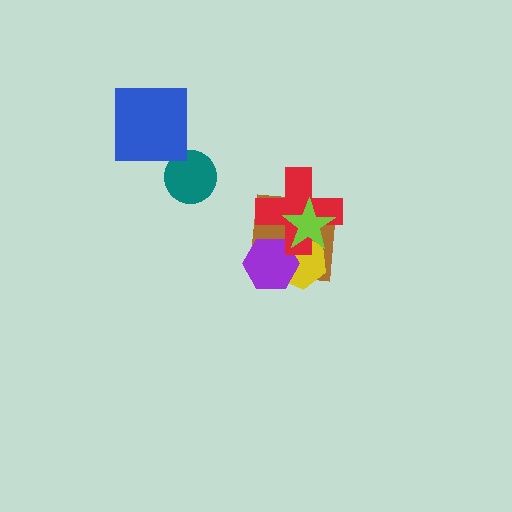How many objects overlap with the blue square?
0 objects overlap with the blue square.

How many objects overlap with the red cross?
4 objects overlap with the red cross.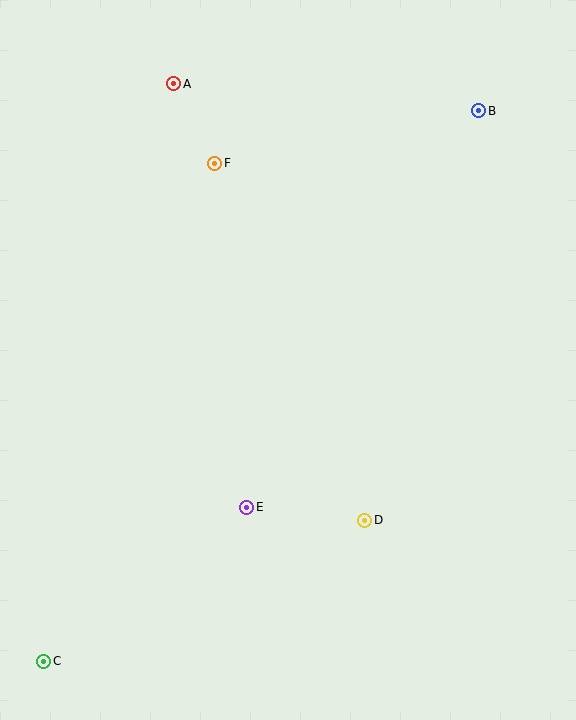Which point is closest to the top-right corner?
Point B is closest to the top-right corner.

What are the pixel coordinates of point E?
Point E is at (247, 507).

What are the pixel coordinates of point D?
Point D is at (365, 520).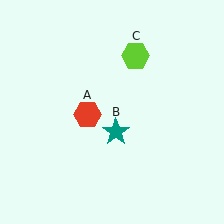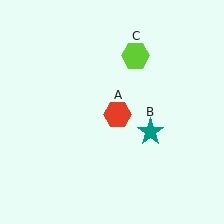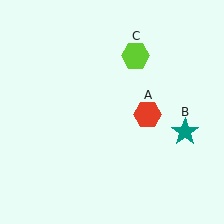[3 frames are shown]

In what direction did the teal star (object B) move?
The teal star (object B) moved right.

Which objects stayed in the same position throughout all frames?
Lime hexagon (object C) remained stationary.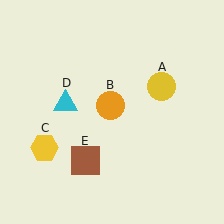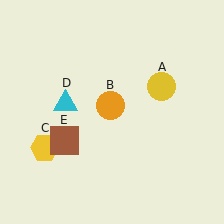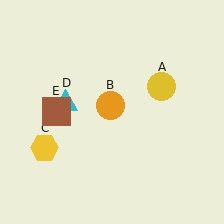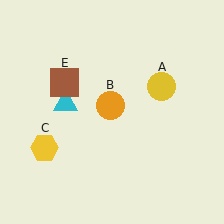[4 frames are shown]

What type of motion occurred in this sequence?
The brown square (object E) rotated clockwise around the center of the scene.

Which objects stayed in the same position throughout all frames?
Yellow circle (object A) and orange circle (object B) and yellow hexagon (object C) and cyan triangle (object D) remained stationary.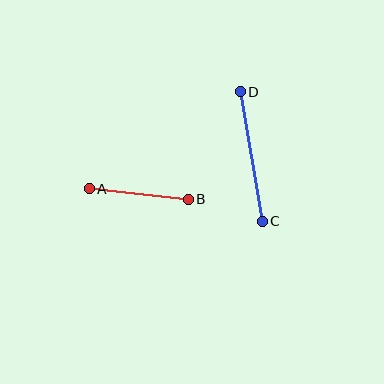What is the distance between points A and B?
The distance is approximately 99 pixels.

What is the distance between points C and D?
The distance is approximately 132 pixels.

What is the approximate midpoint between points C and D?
The midpoint is at approximately (251, 156) pixels.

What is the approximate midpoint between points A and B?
The midpoint is at approximately (139, 194) pixels.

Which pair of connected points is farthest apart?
Points C and D are farthest apart.